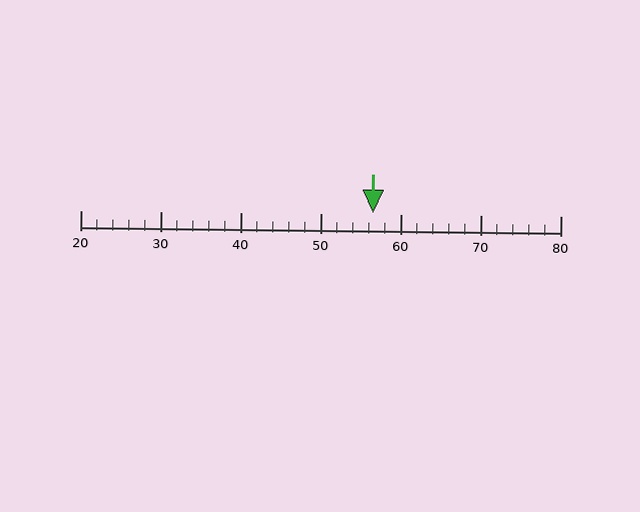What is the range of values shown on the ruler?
The ruler shows values from 20 to 80.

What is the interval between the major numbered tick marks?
The major tick marks are spaced 10 units apart.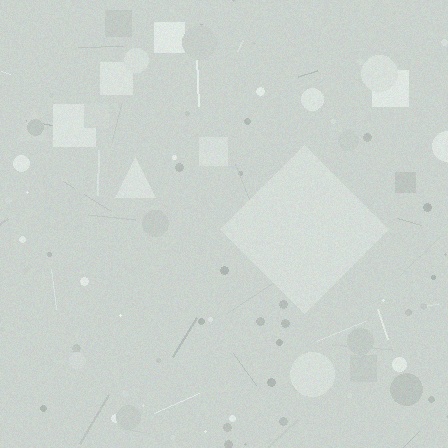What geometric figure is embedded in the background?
A diamond is embedded in the background.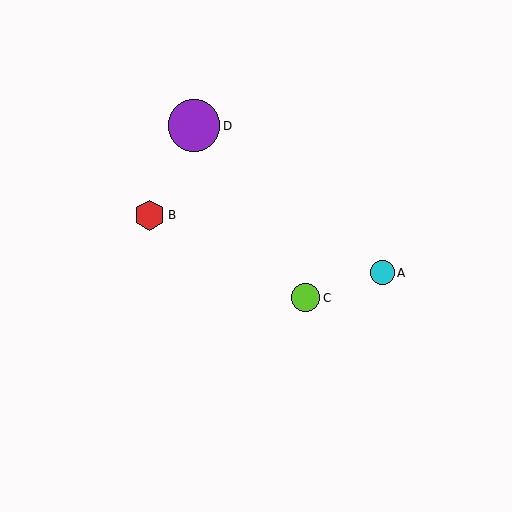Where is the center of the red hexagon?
The center of the red hexagon is at (149, 215).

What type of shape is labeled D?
Shape D is a purple circle.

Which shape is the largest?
The purple circle (labeled D) is the largest.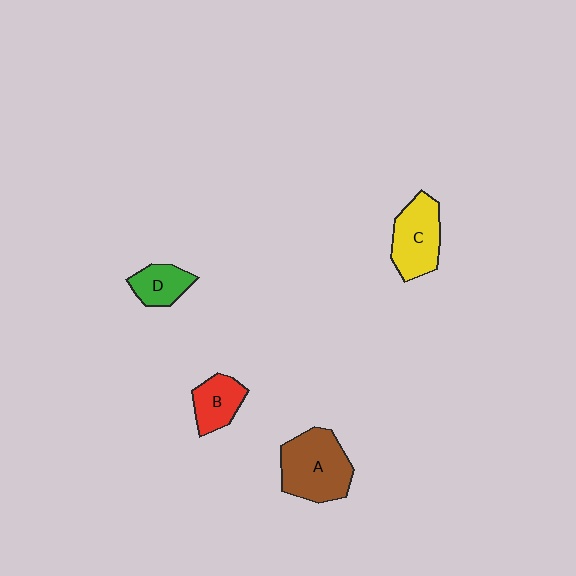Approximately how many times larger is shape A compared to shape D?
Approximately 2.0 times.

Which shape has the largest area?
Shape A (brown).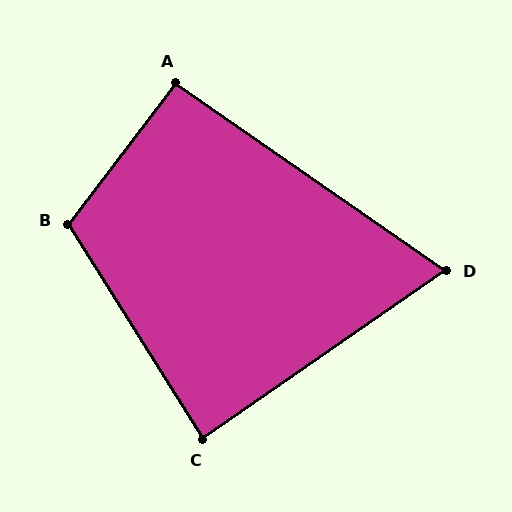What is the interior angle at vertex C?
Approximately 87 degrees (approximately right).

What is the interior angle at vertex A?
Approximately 93 degrees (approximately right).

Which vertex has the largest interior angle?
B, at approximately 111 degrees.